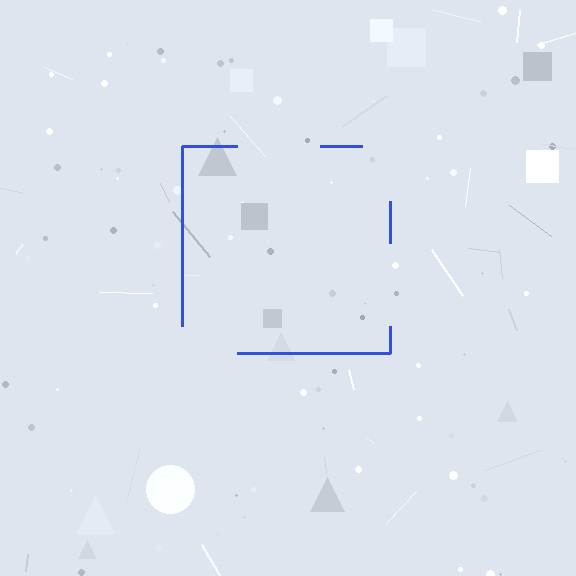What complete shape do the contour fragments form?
The contour fragments form a square.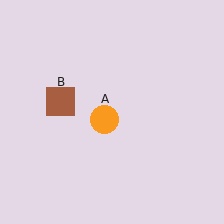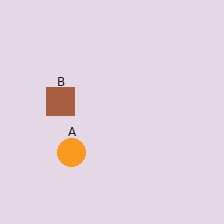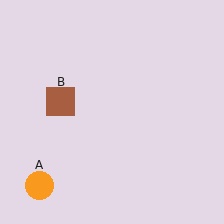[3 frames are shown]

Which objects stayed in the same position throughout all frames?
Brown square (object B) remained stationary.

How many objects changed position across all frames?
1 object changed position: orange circle (object A).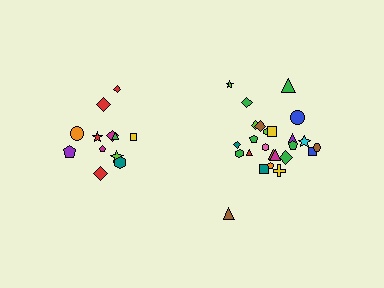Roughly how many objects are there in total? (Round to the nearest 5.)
Roughly 35 objects in total.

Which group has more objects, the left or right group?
The right group.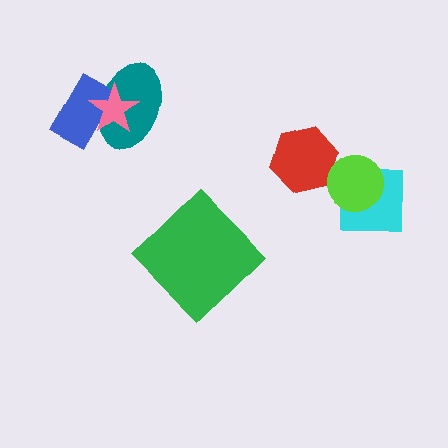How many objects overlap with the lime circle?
2 objects overlap with the lime circle.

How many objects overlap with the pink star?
2 objects overlap with the pink star.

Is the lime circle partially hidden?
No, no other shape covers it.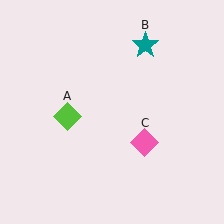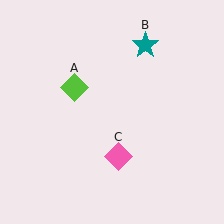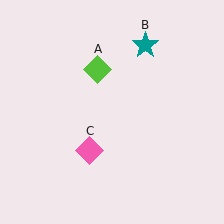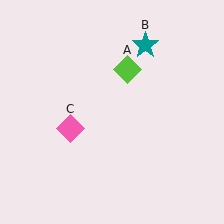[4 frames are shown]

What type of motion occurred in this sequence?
The lime diamond (object A), pink diamond (object C) rotated clockwise around the center of the scene.